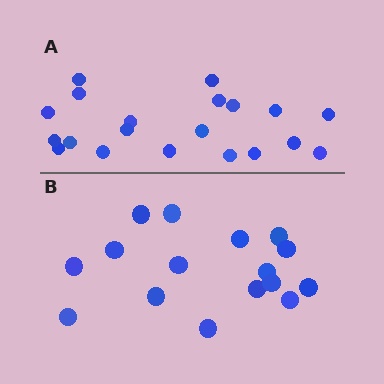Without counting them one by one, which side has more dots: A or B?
Region A (the top region) has more dots.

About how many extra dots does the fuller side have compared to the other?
Region A has about 4 more dots than region B.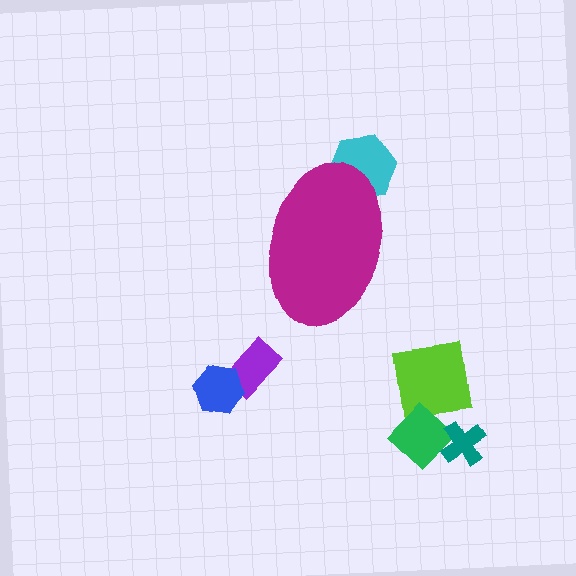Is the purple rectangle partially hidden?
No, the purple rectangle is fully visible.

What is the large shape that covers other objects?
A magenta ellipse.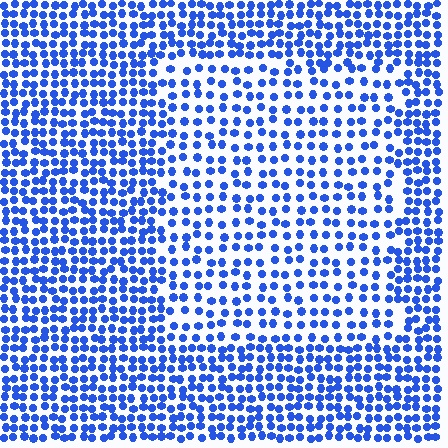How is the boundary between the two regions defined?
The boundary is defined by a change in element density (approximately 1.7x ratio). All elements are the same color, size, and shape.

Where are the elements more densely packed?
The elements are more densely packed outside the rectangle boundary.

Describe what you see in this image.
The image contains small blue elements arranged at two different densities. A rectangle-shaped region is visible where the elements are less densely packed than the surrounding area.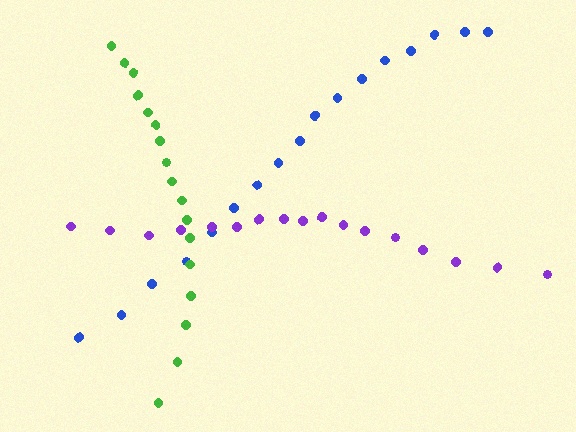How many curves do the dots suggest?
There are 3 distinct paths.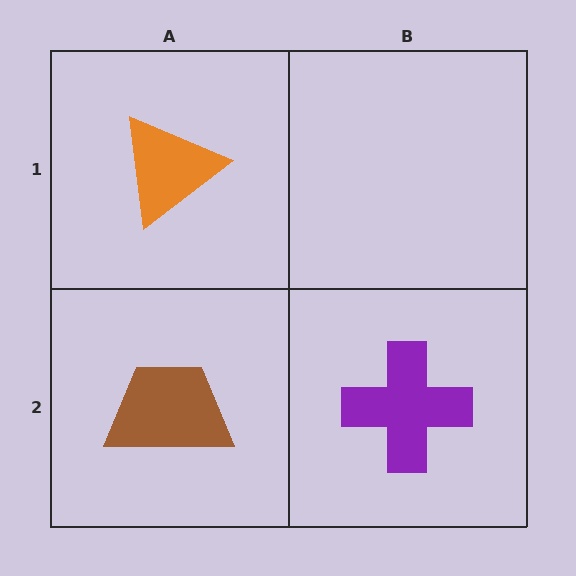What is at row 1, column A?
An orange triangle.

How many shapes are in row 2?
2 shapes.